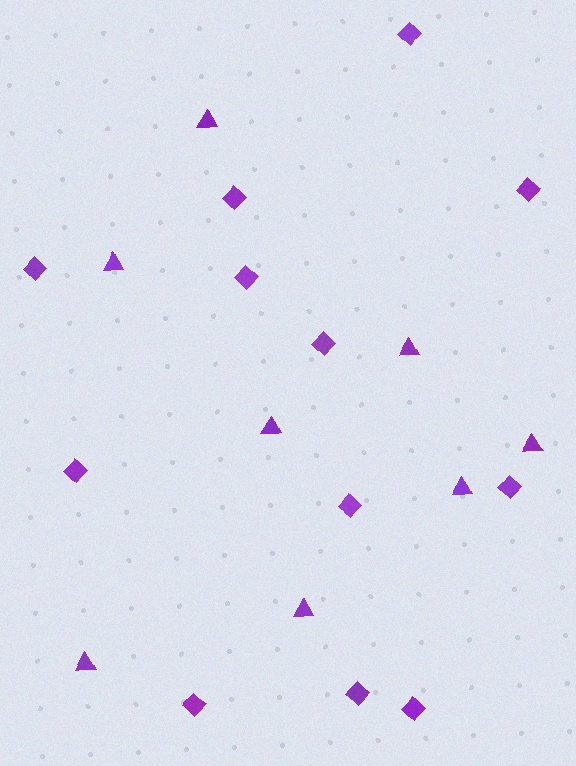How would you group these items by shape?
There are 2 groups: one group of diamonds (12) and one group of triangles (8).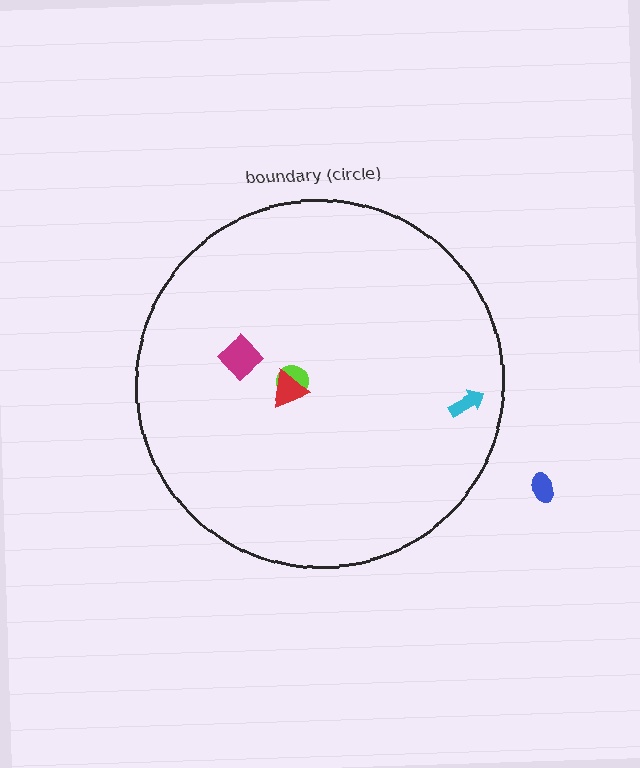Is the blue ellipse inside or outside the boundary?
Outside.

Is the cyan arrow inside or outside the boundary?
Inside.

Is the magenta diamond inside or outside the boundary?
Inside.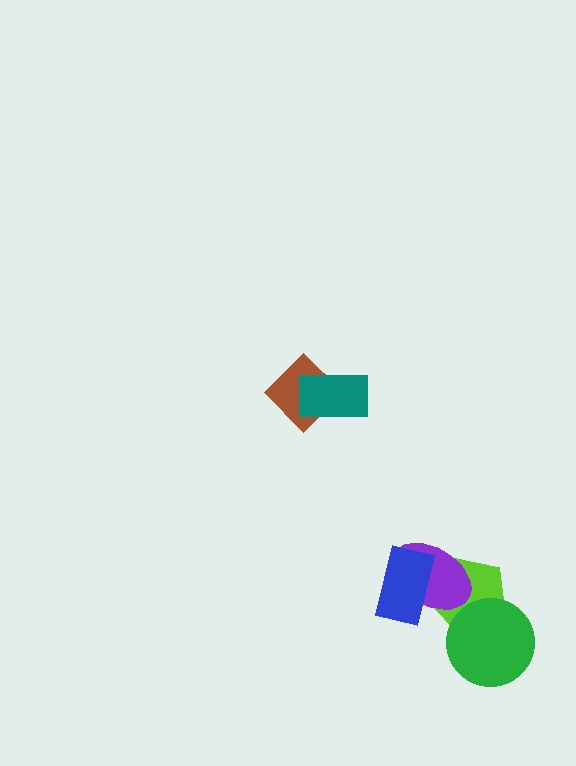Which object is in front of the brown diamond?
The teal rectangle is in front of the brown diamond.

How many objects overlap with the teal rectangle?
1 object overlaps with the teal rectangle.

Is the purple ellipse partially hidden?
Yes, it is partially covered by another shape.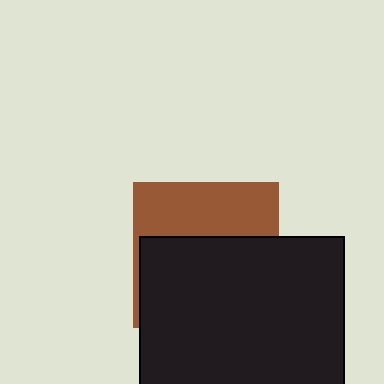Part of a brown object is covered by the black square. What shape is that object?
It is a square.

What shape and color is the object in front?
The object in front is a black square.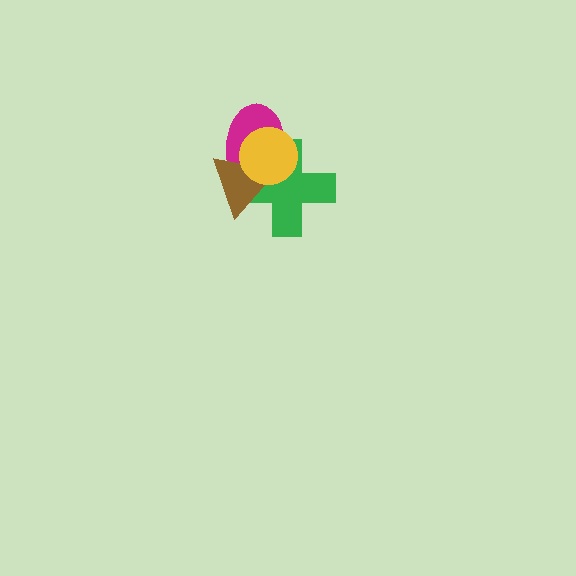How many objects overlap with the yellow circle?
3 objects overlap with the yellow circle.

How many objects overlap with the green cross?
3 objects overlap with the green cross.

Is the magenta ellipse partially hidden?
Yes, it is partially covered by another shape.